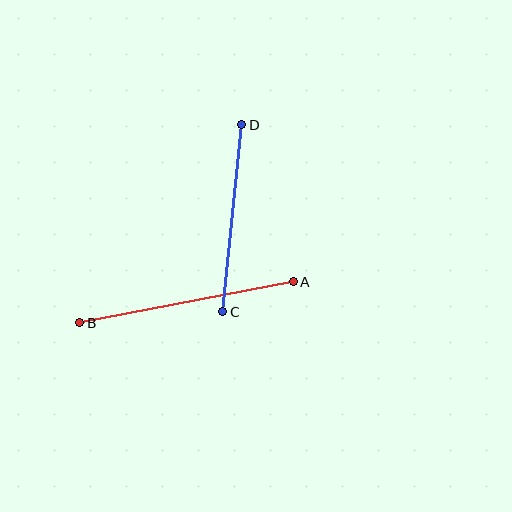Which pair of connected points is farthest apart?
Points A and B are farthest apart.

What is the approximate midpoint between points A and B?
The midpoint is at approximately (187, 302) pixels.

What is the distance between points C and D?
The distance is approximately 188 pixels.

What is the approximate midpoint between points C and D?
The midpoint is at approximately (232, 218) pixels.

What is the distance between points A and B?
The distance is approximately 218 pixels.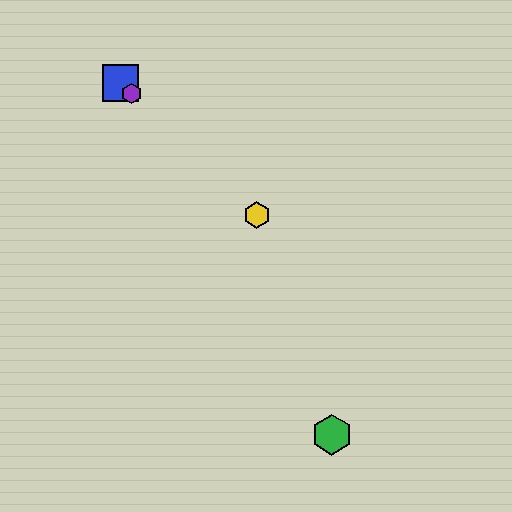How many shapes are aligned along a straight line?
4 shapes (the red star, the blue square, the yellow hexagon, the purple hexagon) are aligned along a straight line.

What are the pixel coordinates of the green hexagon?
The green hexagon is at (332, 435).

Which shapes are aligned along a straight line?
The red star, the blue square, the yellow hexagon, the purple hexagon are aligned along a straight line.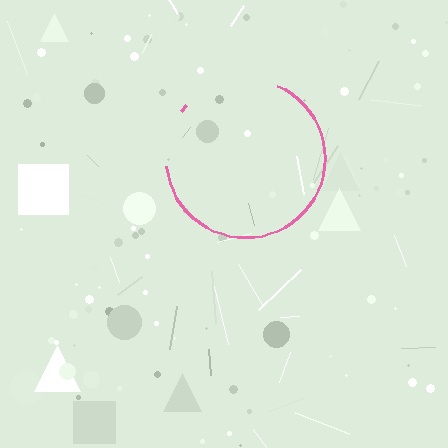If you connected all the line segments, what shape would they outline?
They would outline a circle.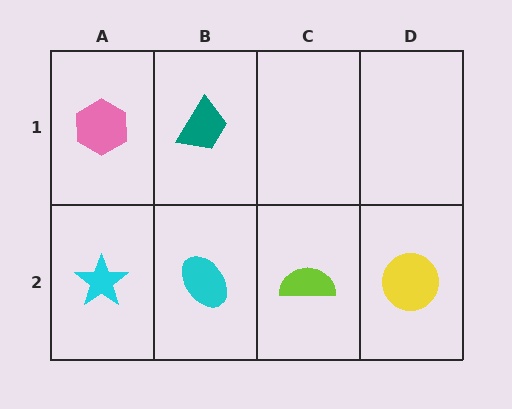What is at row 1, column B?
A teal trapezoid.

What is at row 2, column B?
A cyan ellipse.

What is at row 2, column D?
A yellow circle.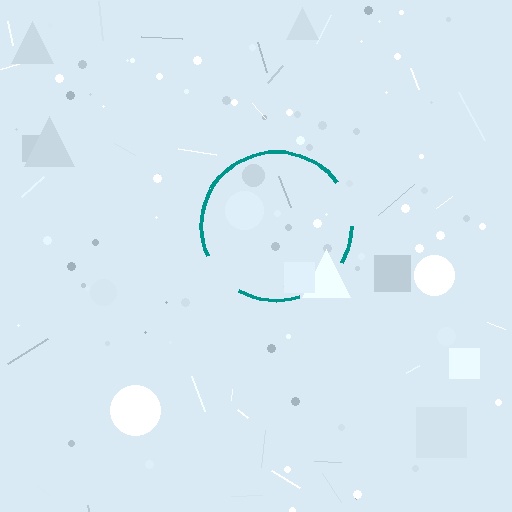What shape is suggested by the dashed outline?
The dashed outline suggests a circle.